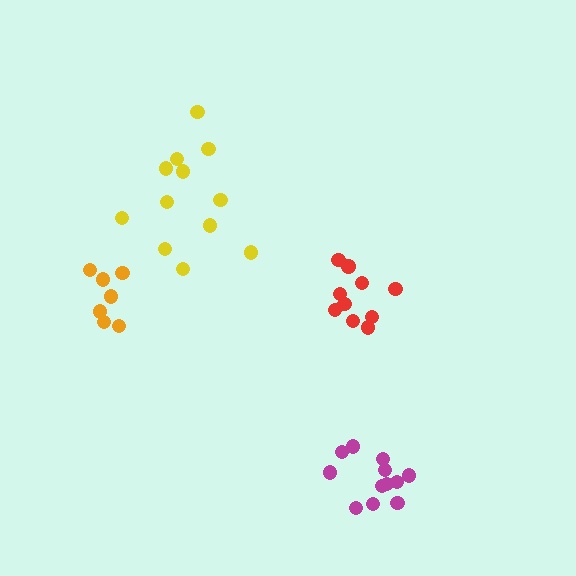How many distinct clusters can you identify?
There are 4 distinct clusters.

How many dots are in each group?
Group 1: 12 dots, Group 2: 12 dots, Group 3: 7 dots, Group 4: 10 dots (41 total).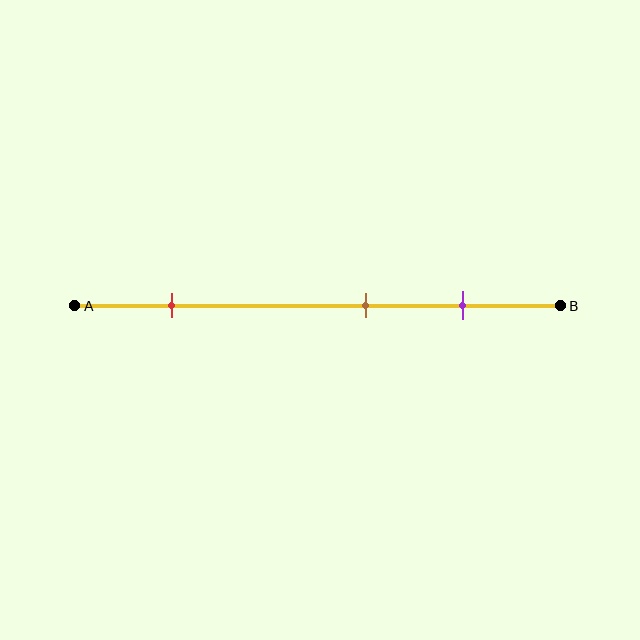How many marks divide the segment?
There are 3 marks dividing the segment.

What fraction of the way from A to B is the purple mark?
The purple mark is approximately 80% (0.8) of the way from A to B.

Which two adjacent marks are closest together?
The brown and purple marks are the closest adjacent pair.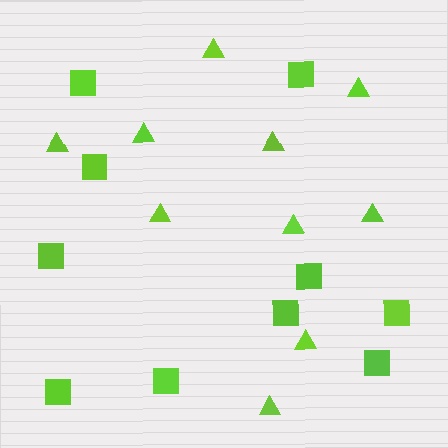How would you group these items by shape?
There are 2 groups: one group of squares (10) and one group of triangles (10).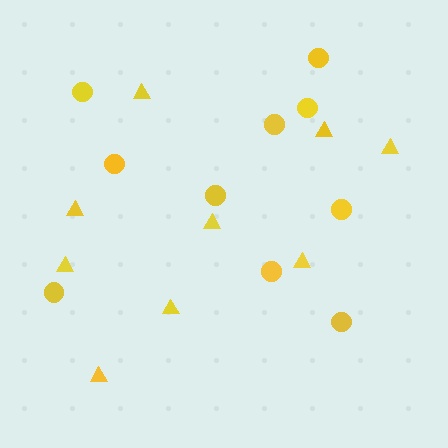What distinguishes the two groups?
There are 2 groups: one group of triangles (9) and one group of circles (10).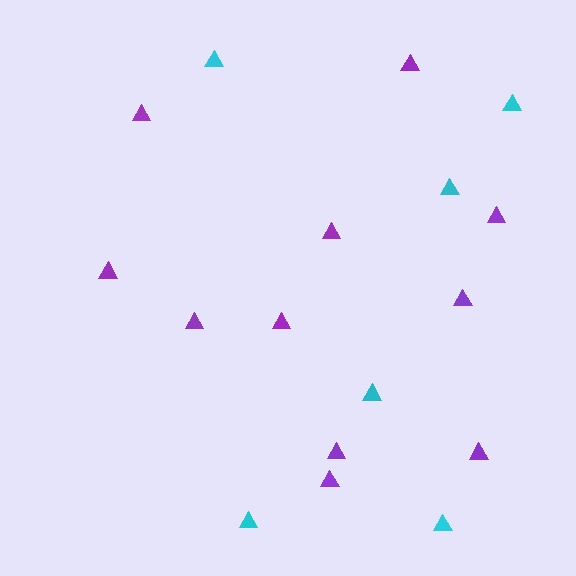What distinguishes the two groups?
There are 2 groups: one group of purple triangles (11) and one group of cyan triangles (6).